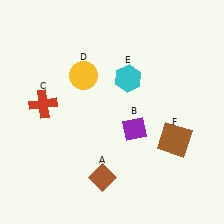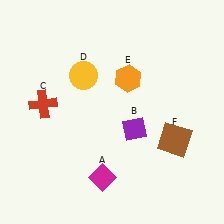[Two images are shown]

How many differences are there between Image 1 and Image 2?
There are 2 differences between the two images.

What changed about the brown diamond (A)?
In Image 1, A is brown. In Image 2, it changed to magenta.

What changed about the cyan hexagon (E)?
In Image 1, E is cyan. In Image 2, it changed to orange.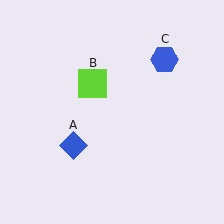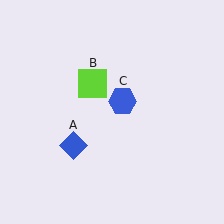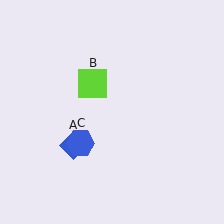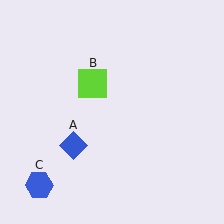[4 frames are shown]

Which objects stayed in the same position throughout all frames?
Blue diamond (object A) and lime square (object B) remained stationary.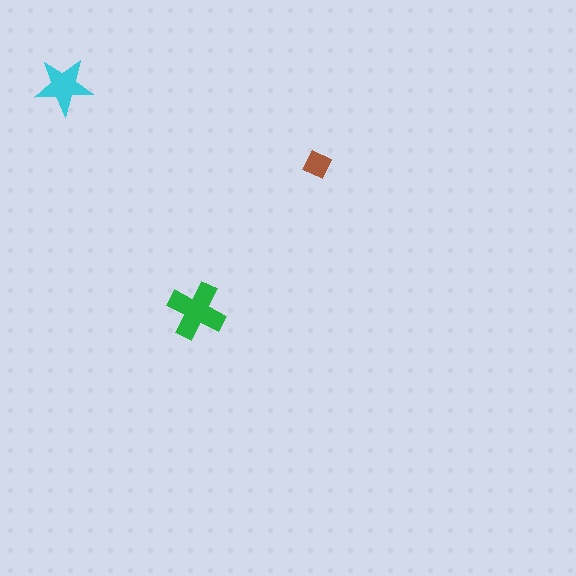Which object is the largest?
The green cross.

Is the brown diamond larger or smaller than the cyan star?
Smaller.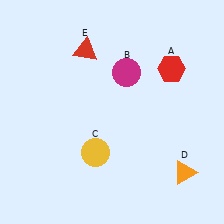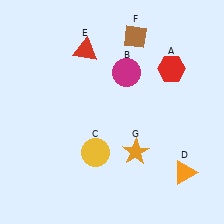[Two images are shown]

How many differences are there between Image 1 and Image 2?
There are 2 differences between the two images.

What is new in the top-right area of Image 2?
A brown diamond (F) was added in the top-right area of Image 2.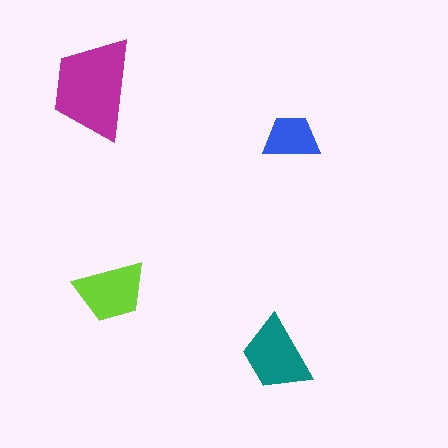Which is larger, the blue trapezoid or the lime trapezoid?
The lime one.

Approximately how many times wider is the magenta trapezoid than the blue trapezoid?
About 2 times wider.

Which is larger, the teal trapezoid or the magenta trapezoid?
The magenta one.